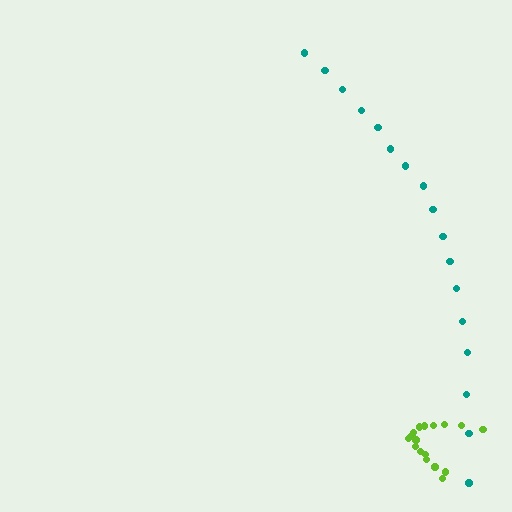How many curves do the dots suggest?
There are 2 distinct paths.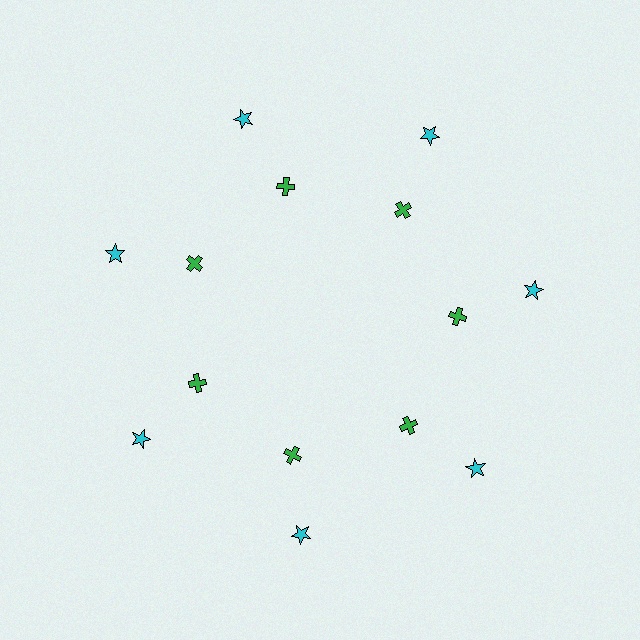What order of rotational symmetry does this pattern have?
This pattern has 7-fold rotational symmetry.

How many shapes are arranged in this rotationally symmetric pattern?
There are 14 shapes, arranged in 7 groups of 2.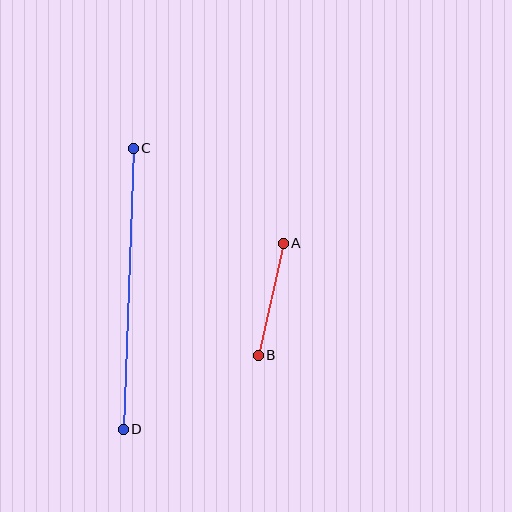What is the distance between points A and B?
The distance is approximately 115 pixels.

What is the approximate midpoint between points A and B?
The midpoint is at approximately (271, 299) pixels.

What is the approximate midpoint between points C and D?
The midpoint is at approximately (128, 289) pixels.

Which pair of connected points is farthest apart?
Points C and D are farthest apart.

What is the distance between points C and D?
The distance is approximately 282 pixels.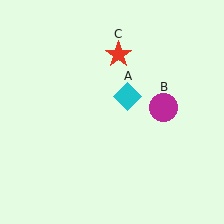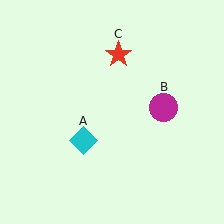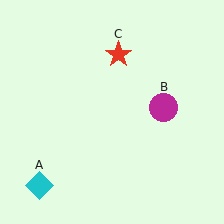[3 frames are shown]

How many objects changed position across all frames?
1 object changed position: cyan diamond (object A).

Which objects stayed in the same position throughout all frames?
Magenta circle (object B) and red star (object C) remained stationary.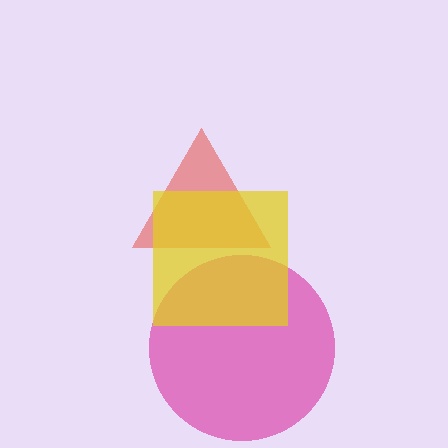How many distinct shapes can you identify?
There are 3 distinct shapes: a magenta circle, a red triangle, a yellow square.